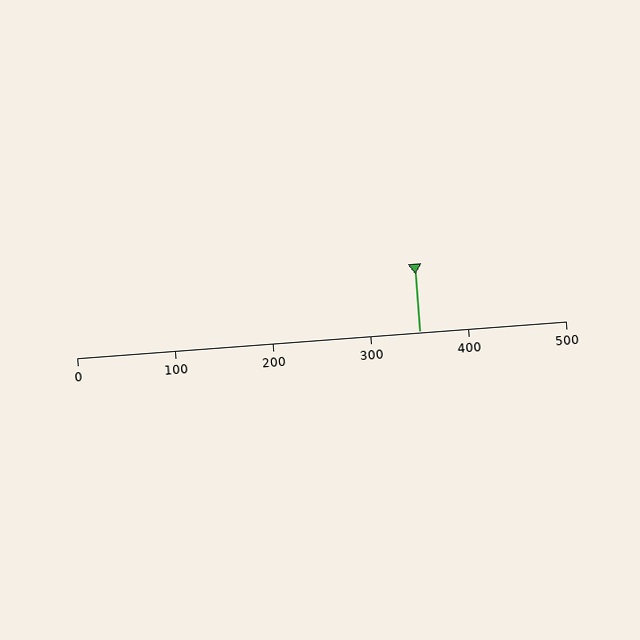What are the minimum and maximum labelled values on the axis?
The axis runs from 0 to 500.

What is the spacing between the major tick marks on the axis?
The major ticks are spaced 100 apart.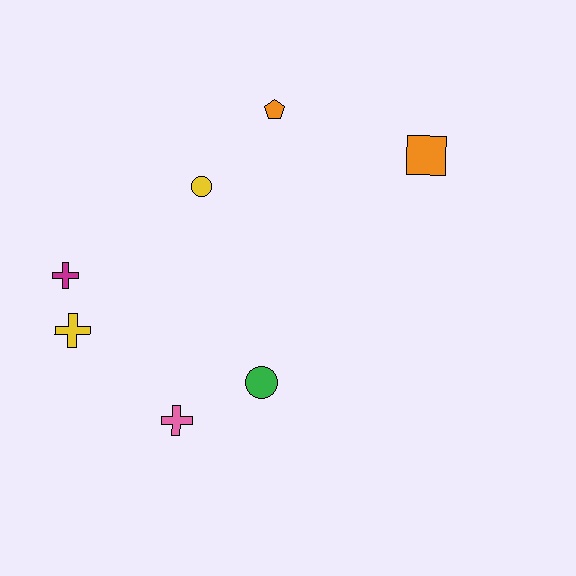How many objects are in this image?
There are 7 objects.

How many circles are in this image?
There are 2 circles.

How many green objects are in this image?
There is 1 green object.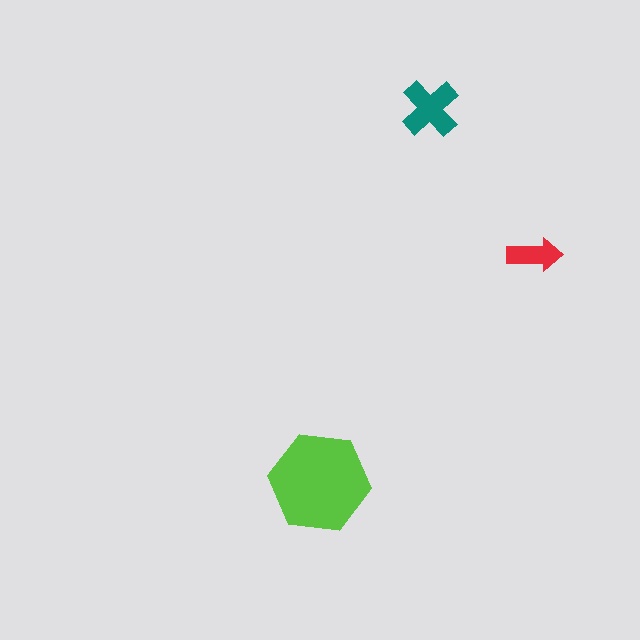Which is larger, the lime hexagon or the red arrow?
The lime hexagon.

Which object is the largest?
The lime hexagon.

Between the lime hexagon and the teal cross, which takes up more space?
The lime hexagon.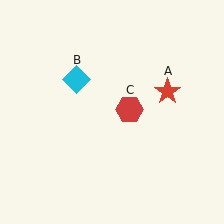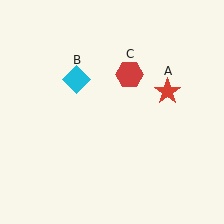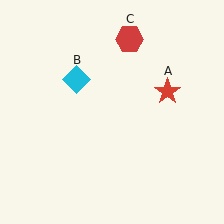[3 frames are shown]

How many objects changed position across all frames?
1 object changed position: red hexagon (object C).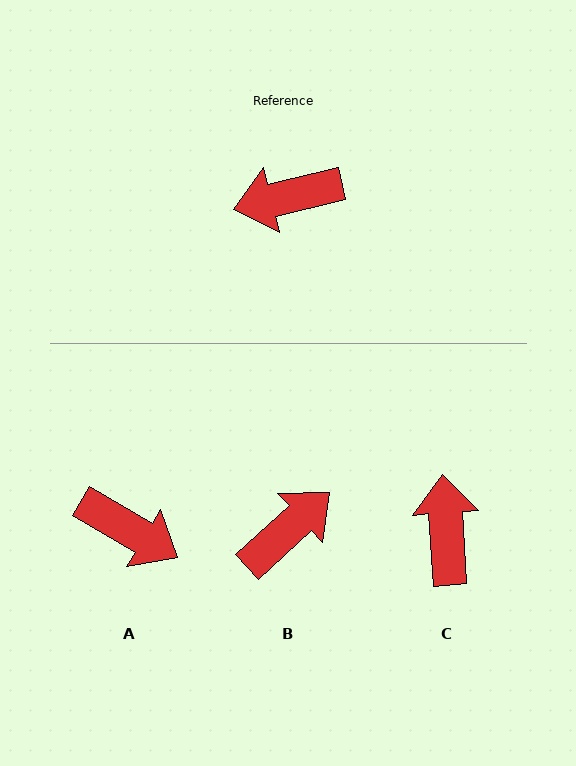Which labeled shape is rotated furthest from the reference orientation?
B, about 151 degrees away.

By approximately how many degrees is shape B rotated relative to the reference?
Approximately 151 degrees clockwise.